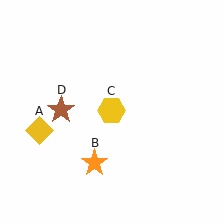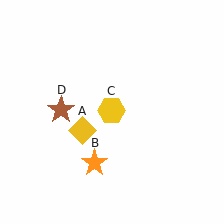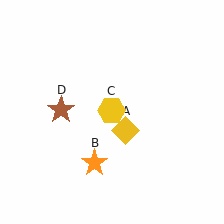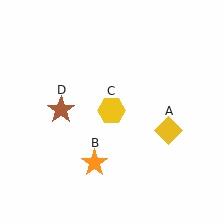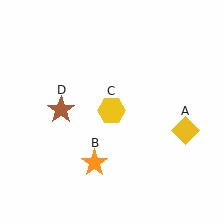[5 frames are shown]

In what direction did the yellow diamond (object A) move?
The yellow diamond (object A) moved right.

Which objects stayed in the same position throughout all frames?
Orange star (object B) and yellow hexagon (object C) and brown star (object D) remained stationary.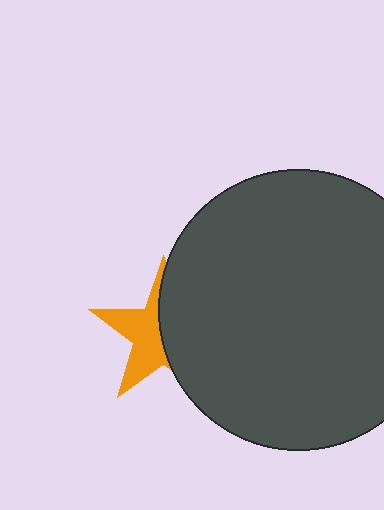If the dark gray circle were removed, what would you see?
You would see the complete orange star.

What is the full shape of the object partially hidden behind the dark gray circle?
The partially hidden object is an orange star.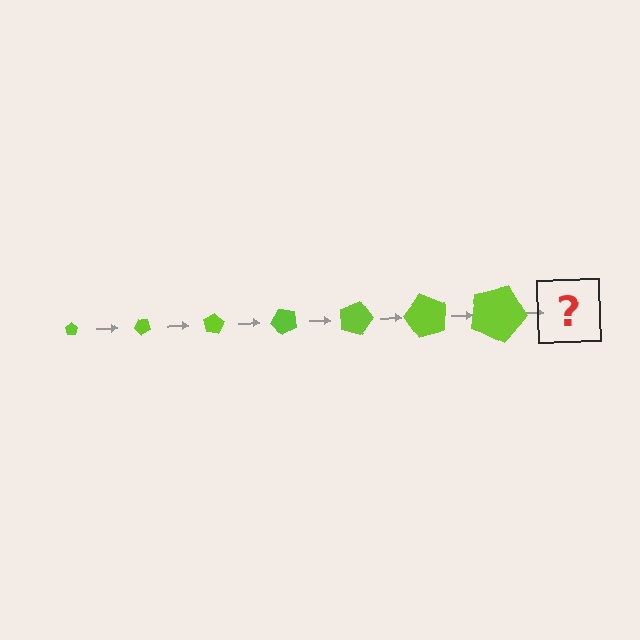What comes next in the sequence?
The next element should be a pentagon, larger than the previous one and rotated 280 degrees from the start.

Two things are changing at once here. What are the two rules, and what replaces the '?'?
The two rules are that the pentagon grows larger each step and it rotates 40 degrees each step. The '?' should be a pentagon, larger than the previous one and rotated 280 degrees from the start.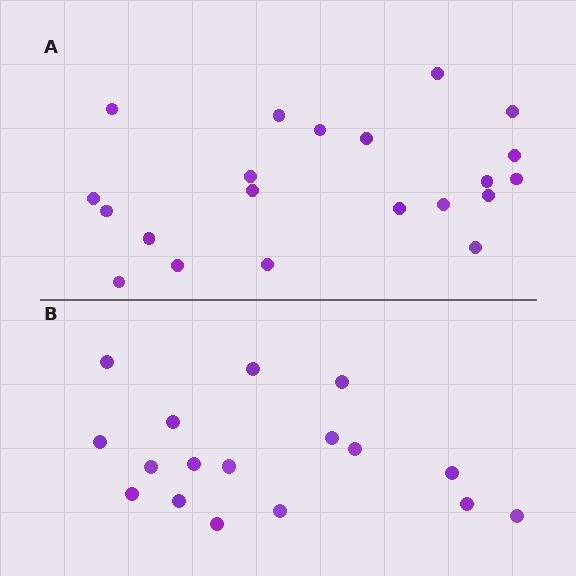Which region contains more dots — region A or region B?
Region A (the top region) has more dots.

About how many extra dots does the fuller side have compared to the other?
Region A has about 4 more dots than region B.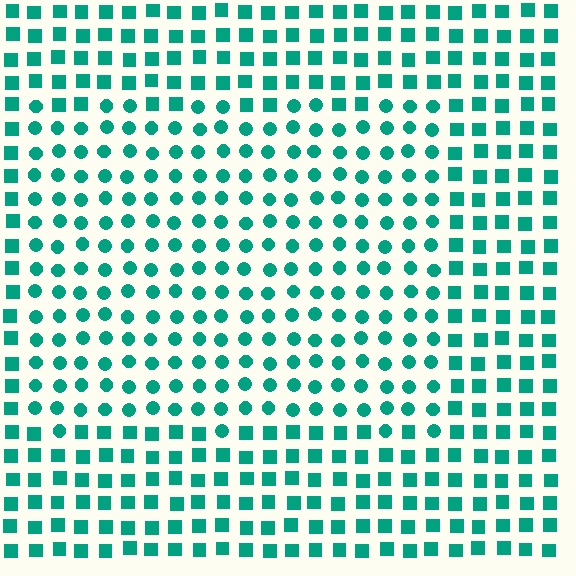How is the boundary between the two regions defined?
The boundary is defined by a change in element shape: circles inside vs. squares outside. All elements share the same color and spacing.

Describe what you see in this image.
The image is filled with small teal elements arranged in a uniform grid. A rectangle-shaped region contains circles, while the surrounding area contains squares. The boundary is defined purely by the change in element shape.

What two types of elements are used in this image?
The image uses circles inside the rectangle region and squares outside it.